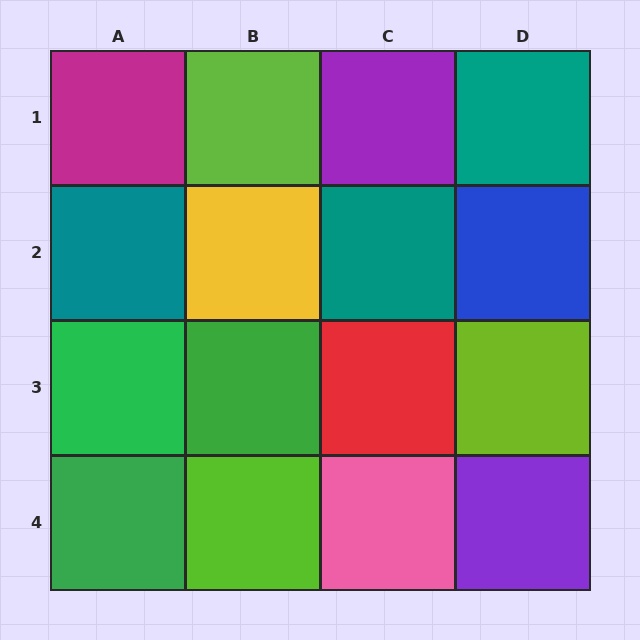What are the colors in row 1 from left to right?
Magenta, lime, purple, teal.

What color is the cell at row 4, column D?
Purple.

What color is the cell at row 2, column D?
Blue.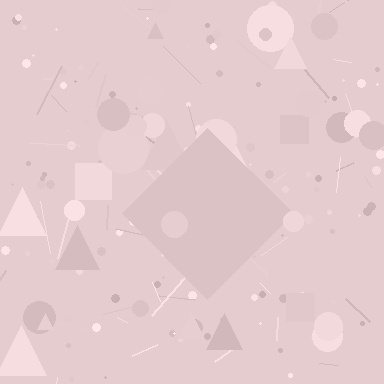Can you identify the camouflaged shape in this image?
The camouflaged shape is a diamond.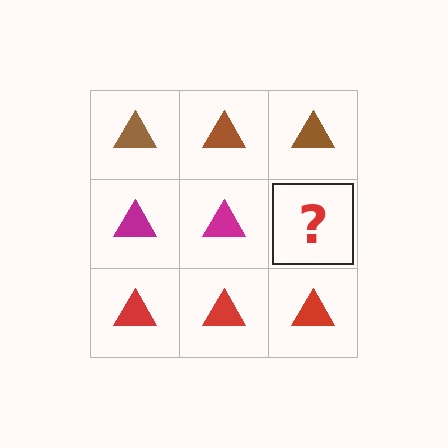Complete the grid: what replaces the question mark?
The question mark should be replaced with a magenta triangle.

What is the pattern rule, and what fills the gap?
The rule is that each row has a consistent color. The gap should be filled with a magenta triangle.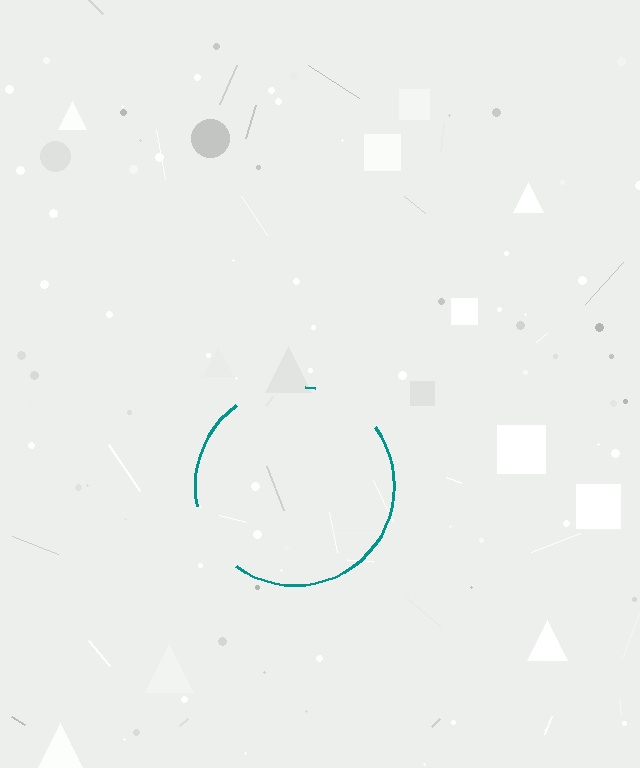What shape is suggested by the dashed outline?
The dashed outline suggests a circle.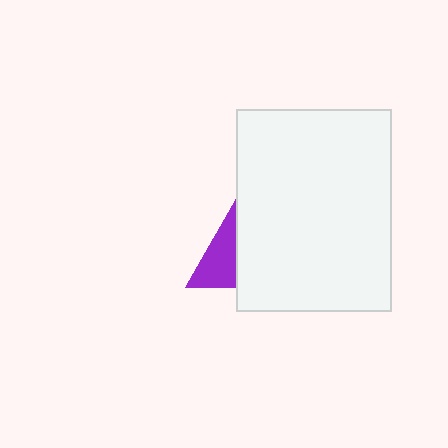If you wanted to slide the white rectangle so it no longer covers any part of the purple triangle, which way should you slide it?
Slide it right — that is the most direct way to separate the two shapes.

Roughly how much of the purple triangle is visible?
A small part of it is visible (roughly 36%).